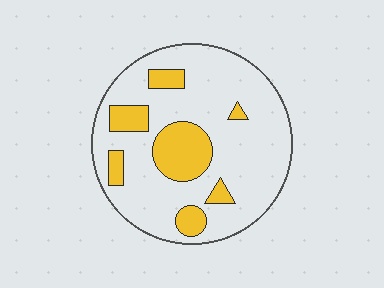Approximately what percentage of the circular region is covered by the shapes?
Approximately 20%.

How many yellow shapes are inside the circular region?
7.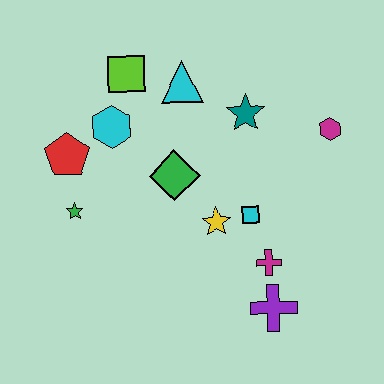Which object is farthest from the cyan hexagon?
The purple cross is farthest from the cyan hexagon.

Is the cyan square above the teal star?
No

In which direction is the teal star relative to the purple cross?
The teal star is above the purple cross.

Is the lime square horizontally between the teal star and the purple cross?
No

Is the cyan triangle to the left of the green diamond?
No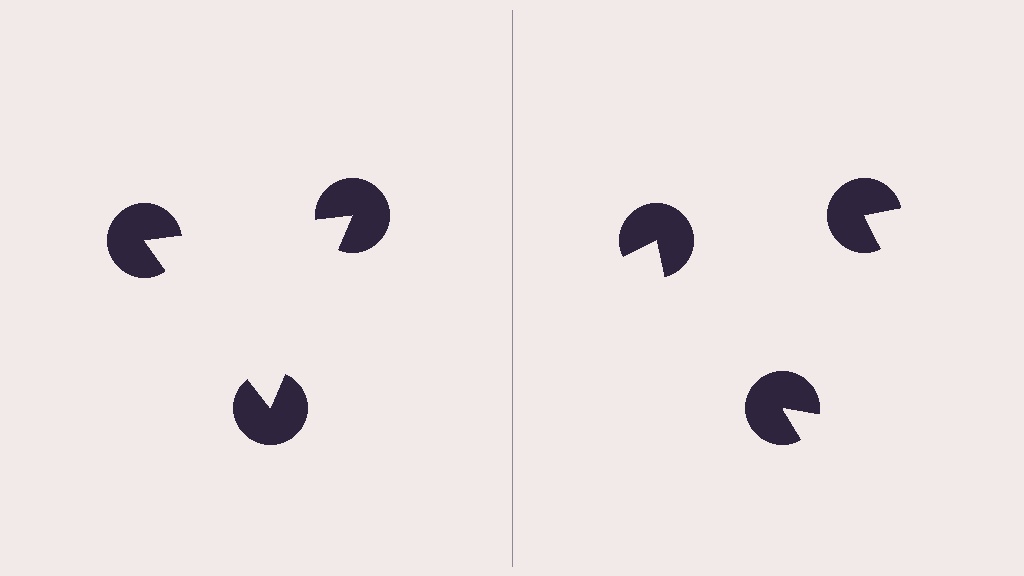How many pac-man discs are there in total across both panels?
6 — 3 on each side.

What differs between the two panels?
The pac-man discs are positioned identically on both sides; only the wedge orientations differ. On the left they align to a triangle; on the right they are misaligned.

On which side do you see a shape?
An illusory triangle appears on the left side. On the right side the wedge cuts are rotated, so no coherent shape forms.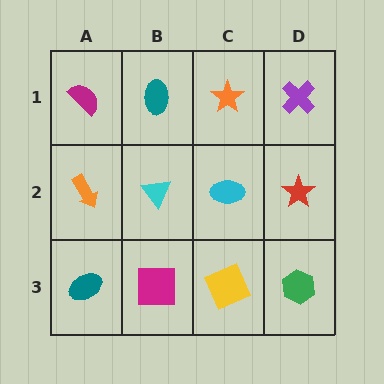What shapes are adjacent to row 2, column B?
A teal ellipse (row 1, column B), a magenta square (row 3, column B), an orange arrow (row 2, column A), a cyan ellipse (row 2, column C).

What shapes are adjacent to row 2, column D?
A purple cross (row 1, column D), a green hexagon (row 3, column D), a cyan ellipse (row 2, column C).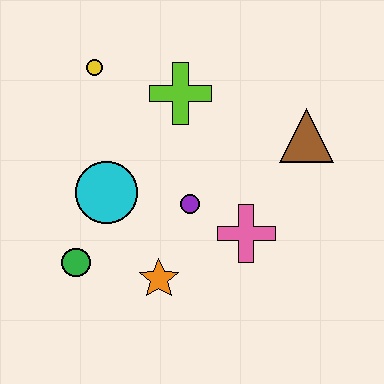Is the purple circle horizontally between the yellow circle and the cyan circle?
No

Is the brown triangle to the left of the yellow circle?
No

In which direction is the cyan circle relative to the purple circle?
The cyan circle is to the left of the purple circle.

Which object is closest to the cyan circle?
The green circle is closest to the cyan circle.